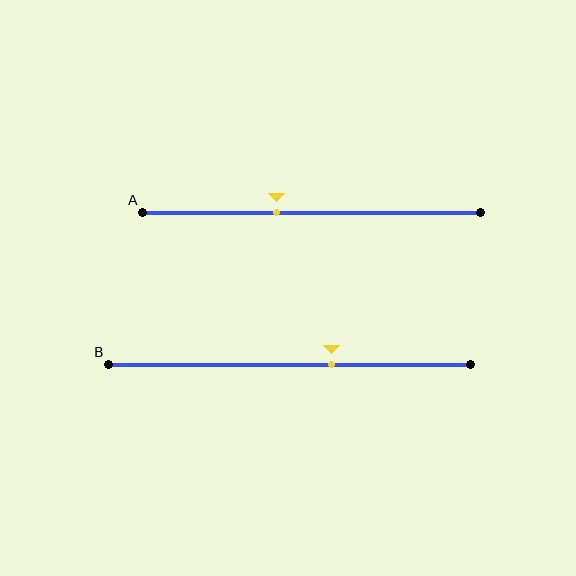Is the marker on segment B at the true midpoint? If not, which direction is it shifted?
No, the marker on segment B is shifted to the right by about 11% of the segment length.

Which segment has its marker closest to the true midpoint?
Segment A has its marker closest to the true midpoint.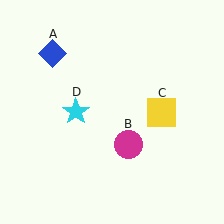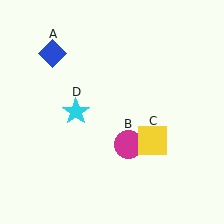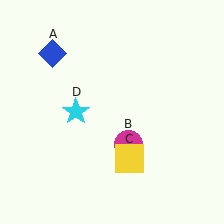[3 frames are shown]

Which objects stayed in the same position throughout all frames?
Blue diamond (object A) and magenta circle (object B) and cyan star (object D) remained stationary.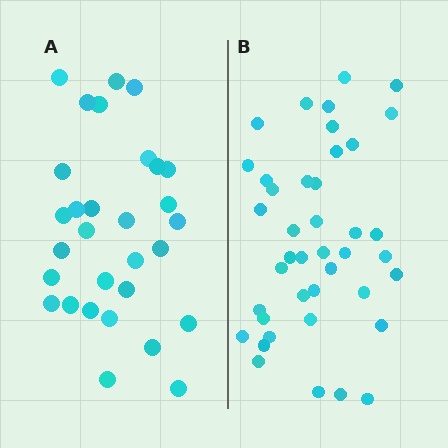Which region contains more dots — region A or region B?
Region B (the right region) has more dots.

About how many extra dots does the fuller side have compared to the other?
Region B has roughly 12 or so more dots than region A.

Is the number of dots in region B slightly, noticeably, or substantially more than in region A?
Region B has noticeably more, but not dramatically so. The ratio is roughly 1.4 to 1.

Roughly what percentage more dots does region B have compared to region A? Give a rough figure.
About 35% more.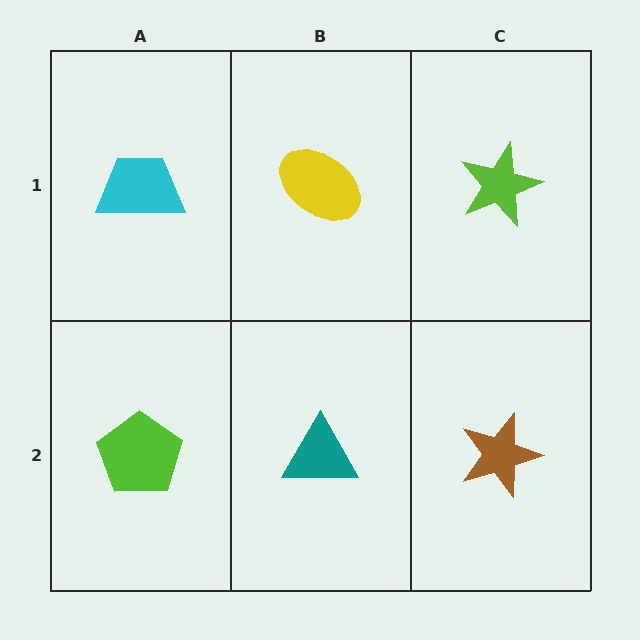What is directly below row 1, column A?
A lime pentagon.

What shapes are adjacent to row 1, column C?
A brown star (row 2, column C), a yellow ellipse (row 1, column B).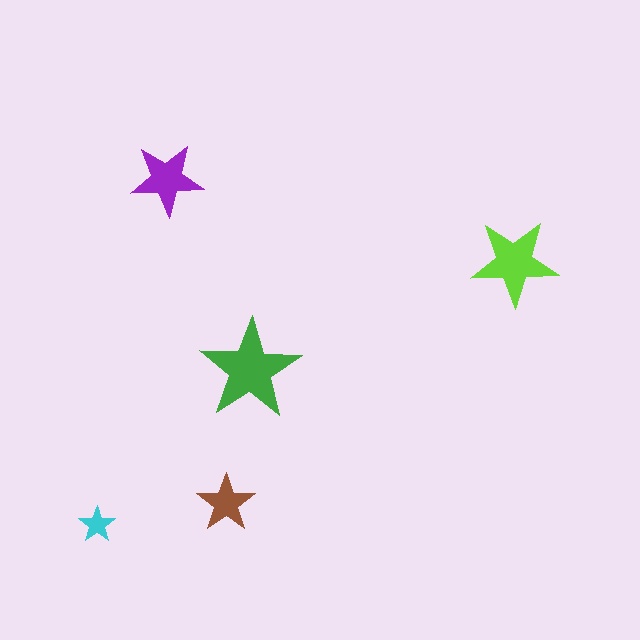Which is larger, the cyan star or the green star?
The green one.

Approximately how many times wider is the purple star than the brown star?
About 1.5 times wider.